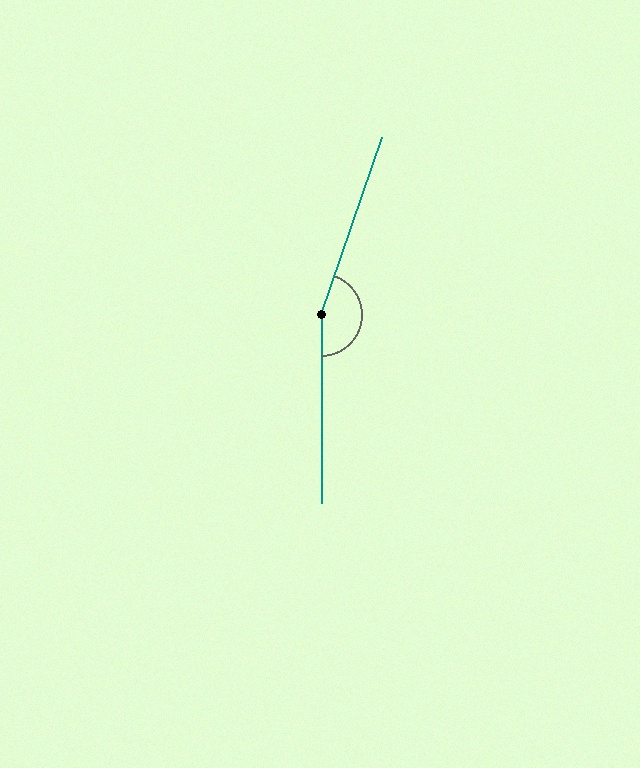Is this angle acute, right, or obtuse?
It is obtuse.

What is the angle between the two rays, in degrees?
Approximately 161 degrees.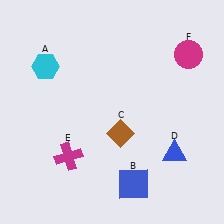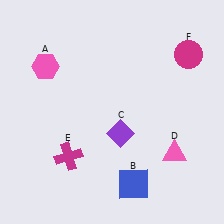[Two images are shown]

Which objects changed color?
A changed from cyan to pink. C changed from brown to purple. D changed from blue to pink.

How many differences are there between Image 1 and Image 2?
There are 3 differences between the two images.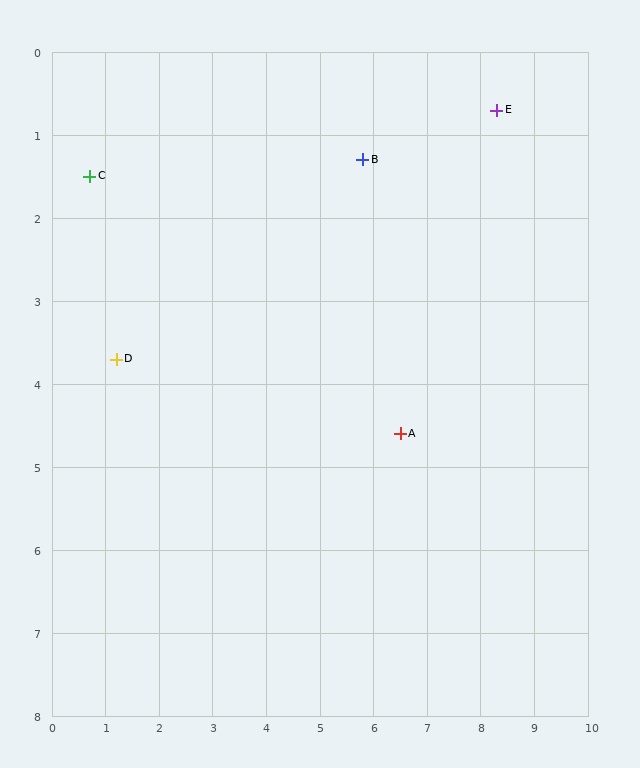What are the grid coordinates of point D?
Point D is at approximately (1.2, 3.7).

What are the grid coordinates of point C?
Point C is at approximately (0.7, 1.5).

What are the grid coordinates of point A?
Point A is at approximately (6.5, 4.6).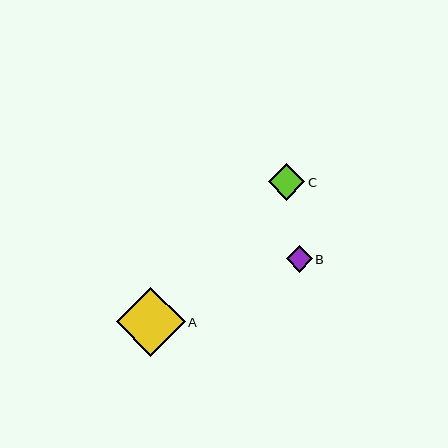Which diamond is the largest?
Diamond A is the largest with a size of approximately 69 pixels.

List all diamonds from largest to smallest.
From largest to smallest: A, C, B.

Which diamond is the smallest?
Diamond B is the smallest with a size of approximately 26 pixels.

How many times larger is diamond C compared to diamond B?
Diamond C is approximately 1.4 times the size of diamond B.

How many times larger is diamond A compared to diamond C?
Diamond A is approximately 1.9 times the size of diamond C.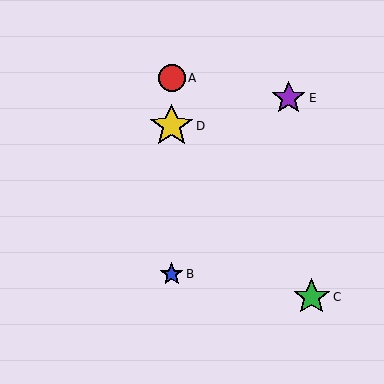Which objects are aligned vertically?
Objects A, B, D are aligned vertically.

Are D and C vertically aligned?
No, D is at x≈172 and C is at x≈312.